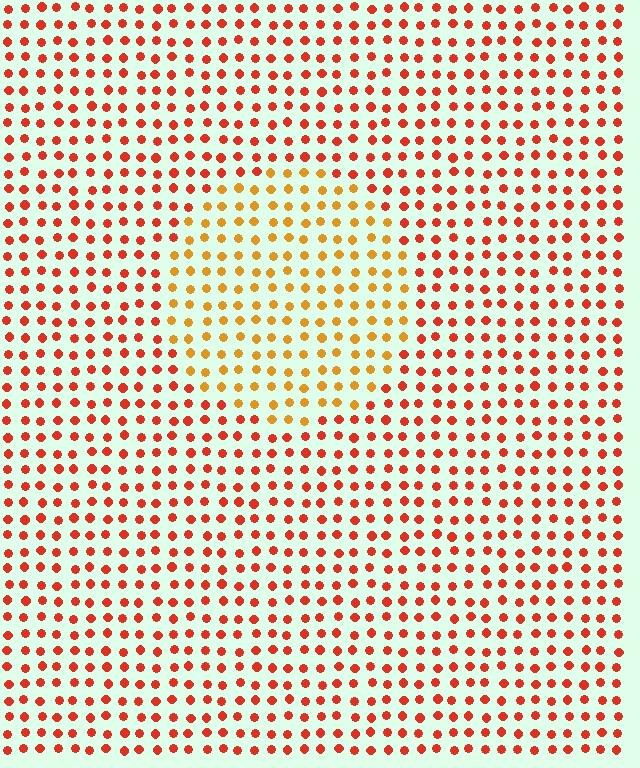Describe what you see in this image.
The image is filled with small red elements in a uniform arrangement. A circle-shaped region is visible where the elements are tinted to a slightly different hue, forming a subtle color boundary.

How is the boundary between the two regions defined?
The boundary is defined purely by a slight shift in hue (about 34 degrees). Spacing, size, and orientation are identical on both sides.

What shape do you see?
I see a circle.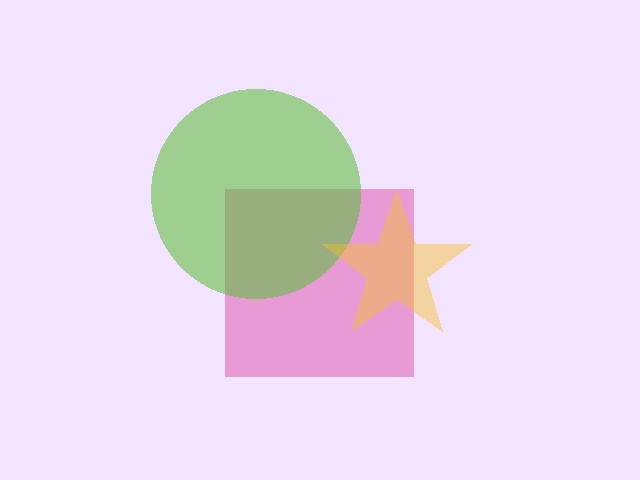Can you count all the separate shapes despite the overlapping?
Yes, there are 3 separate shapes.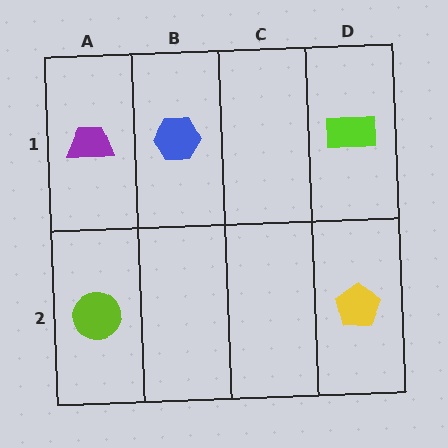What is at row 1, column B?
A blue hexagon.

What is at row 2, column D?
A yellow pentagon.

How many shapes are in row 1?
3 shapes.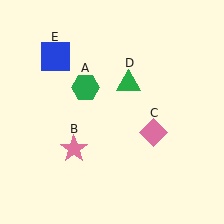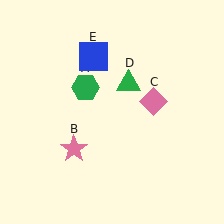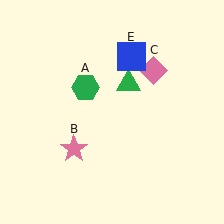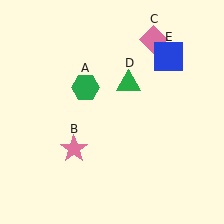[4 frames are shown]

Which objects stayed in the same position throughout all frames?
Green hexagon (object A) and pink star (object B) and green triangle (object D) remained stationary.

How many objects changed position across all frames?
2 objects changed position: pink diamond (object C), blue square (object E).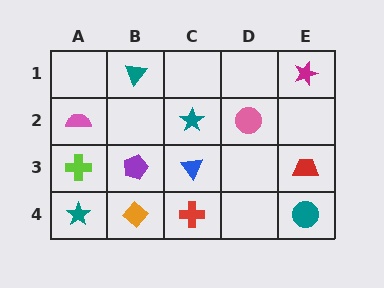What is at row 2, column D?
A pink circle.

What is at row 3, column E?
A red trapezoid.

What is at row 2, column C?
A teal star.